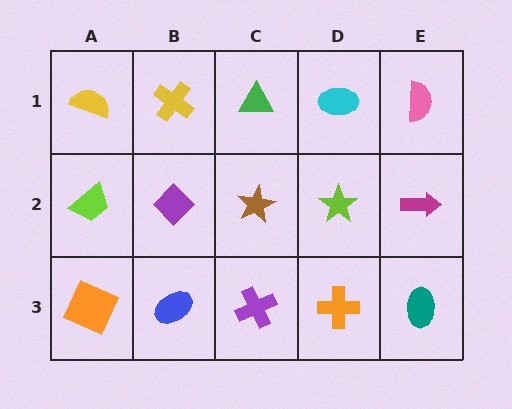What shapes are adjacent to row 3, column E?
A magenta arrow (row 2, column E), an orange cross (row 3, column D).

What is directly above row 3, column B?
A purple diamond.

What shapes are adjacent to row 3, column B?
A purple diamond (row 2, column B), an orange square (row 3, column A), a purple cross (row 3, column C).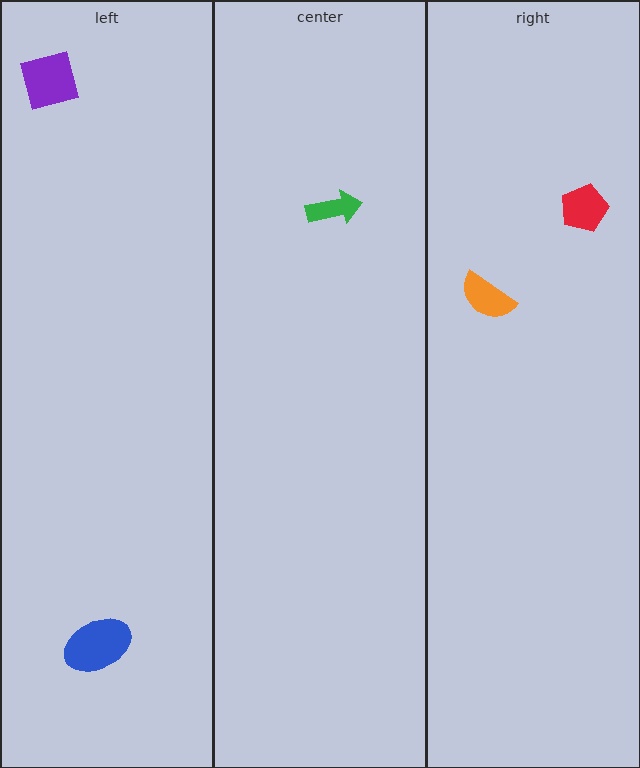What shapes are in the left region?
The blue ellipse, the purple square.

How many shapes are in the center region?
1.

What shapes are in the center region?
The green arrow.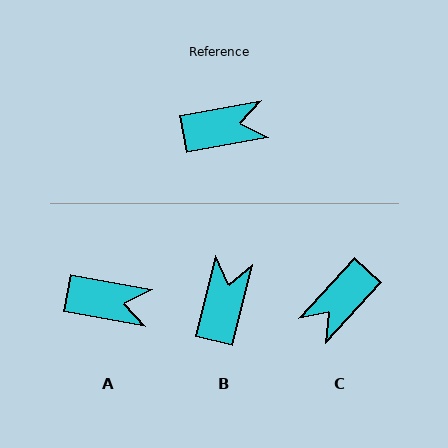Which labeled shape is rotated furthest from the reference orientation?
C, about 143 degrees away.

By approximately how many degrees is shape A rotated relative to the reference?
Approximately 21 degrees clockwise.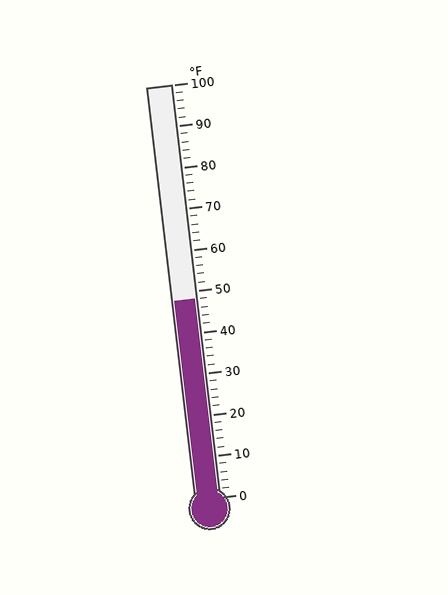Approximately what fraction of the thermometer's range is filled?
The thermometer is filled to approximately 50% of its range.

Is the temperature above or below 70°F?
The temperature is below 70°F.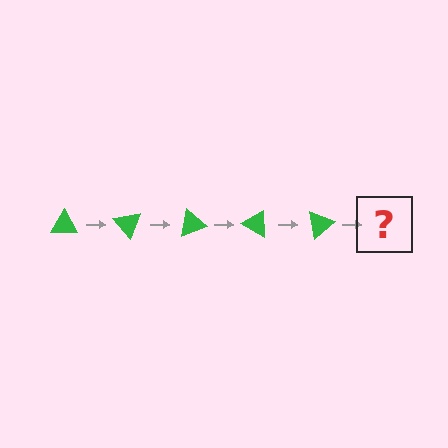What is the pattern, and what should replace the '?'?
The pattern is that the triangle rotates 50 degrees each step. The '?' should be a green triangle rotated 250 degrees.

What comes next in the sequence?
The next element should be a green triangle rotated 250 degrees.